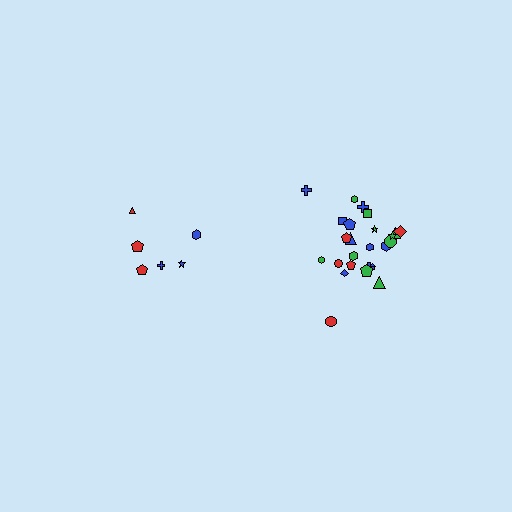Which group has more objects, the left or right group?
The right group.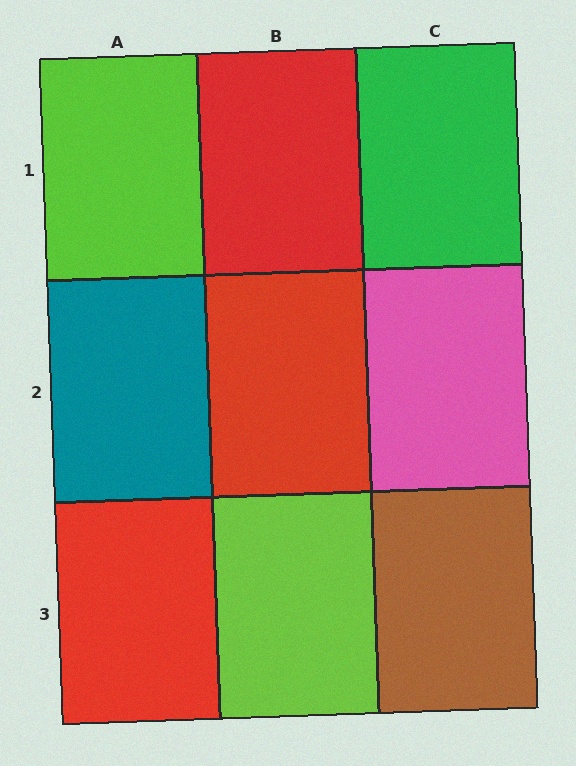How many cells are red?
3 cells are red.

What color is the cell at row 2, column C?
Pink.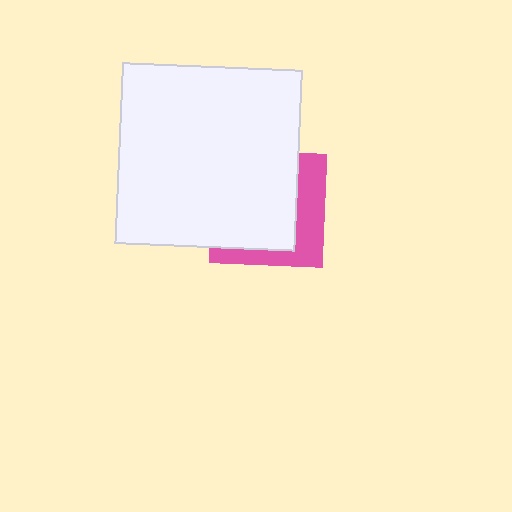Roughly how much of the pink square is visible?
A small part of it is visible (roughly 35%).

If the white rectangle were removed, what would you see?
You would see the complete pink square.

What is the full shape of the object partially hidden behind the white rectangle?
The partially hidden object is a pink square.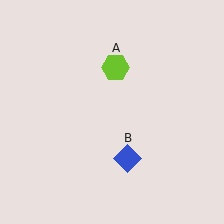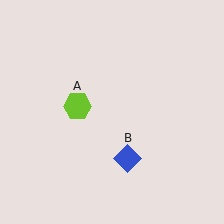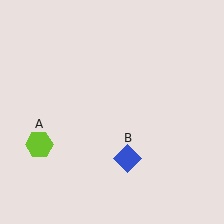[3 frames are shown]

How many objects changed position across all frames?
1 object changed position: lime hexagon (object A).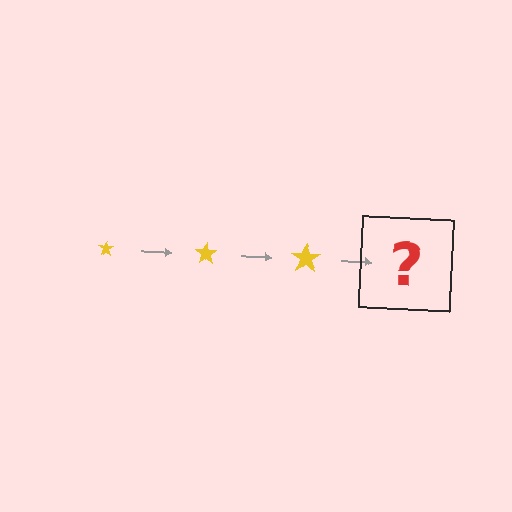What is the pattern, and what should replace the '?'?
The pattern is that the star gets progressively larger each step. The '?' should be a yellow star, larger than the previous one.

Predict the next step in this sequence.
The next step is a yellow star, larger than the previous one.